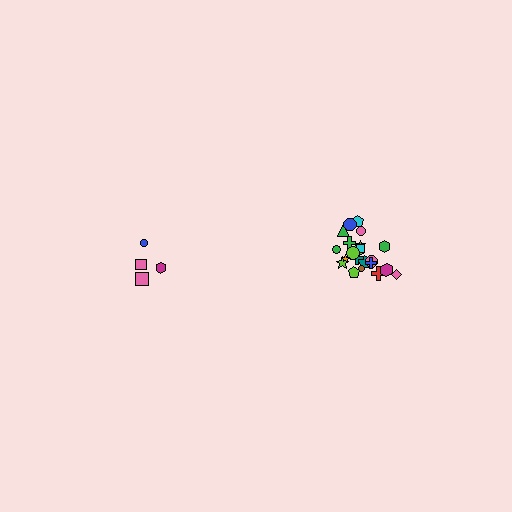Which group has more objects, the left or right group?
The right group.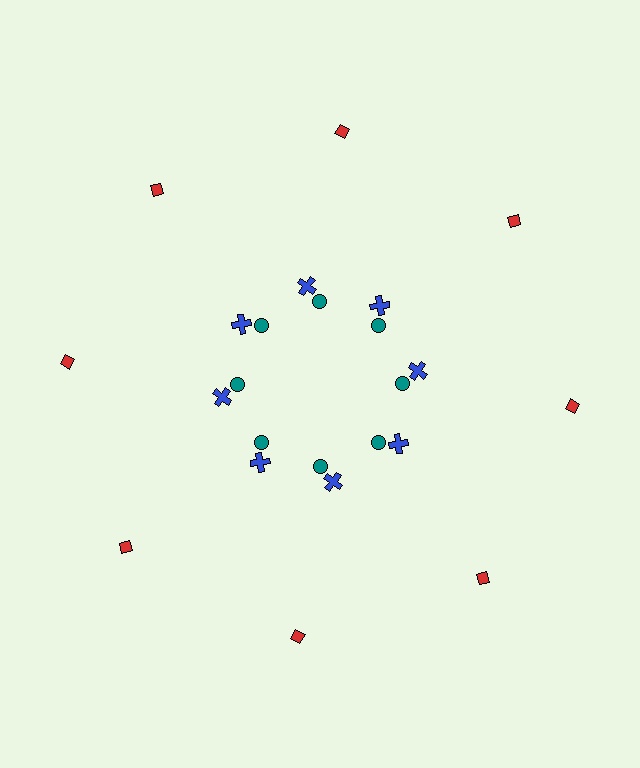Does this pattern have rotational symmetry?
Yes, this pattern has 8-fold rotational symmetry. It looks the same after rotating 45 degrees around the center.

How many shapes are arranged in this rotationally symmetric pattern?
There are 24 shapes, arranged in 8 groups of 3.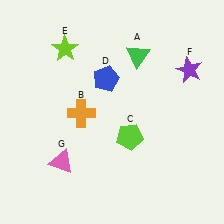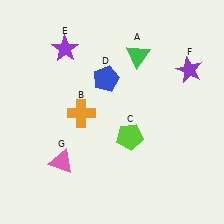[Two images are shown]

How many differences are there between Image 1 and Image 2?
There is 1 difference between the two images.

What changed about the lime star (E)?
In Image 1, E is lime. In Image 2, it changed to purple.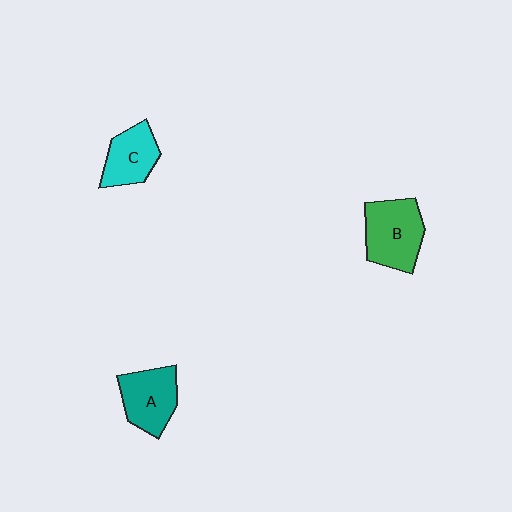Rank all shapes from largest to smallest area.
From largest to smallest: B (green), A (teal), C (cyan).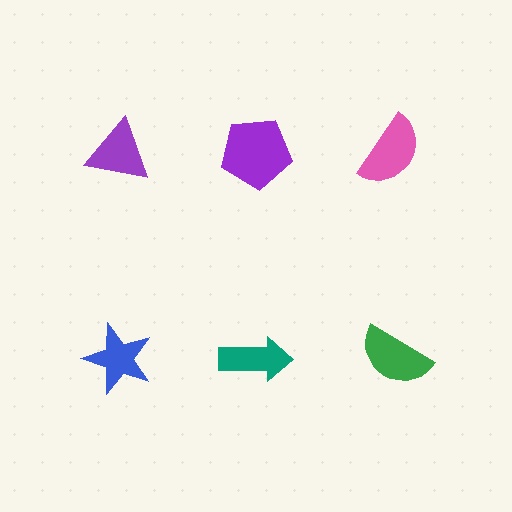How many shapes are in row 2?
3 shapes.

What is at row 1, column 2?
A purple pentagon.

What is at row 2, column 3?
A green semicircle.